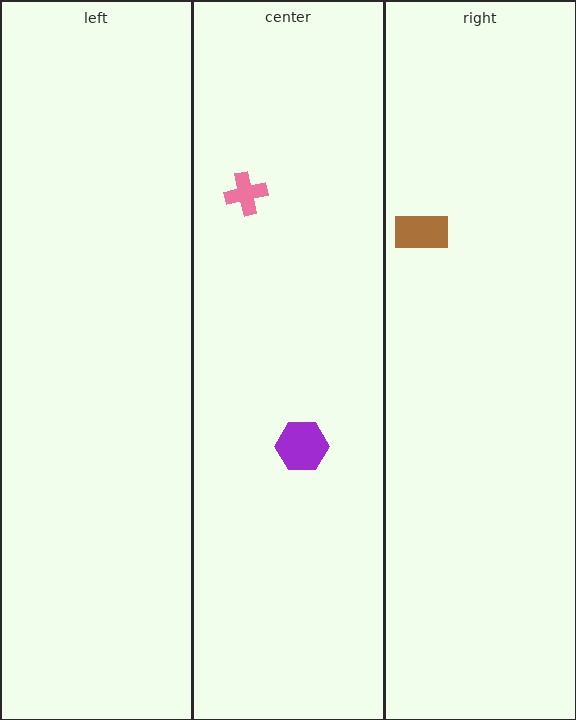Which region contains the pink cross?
The center region.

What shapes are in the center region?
The purple hexagon, the pink cross.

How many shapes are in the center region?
2.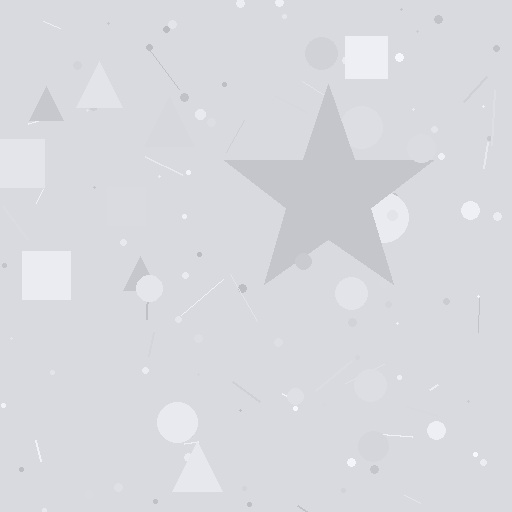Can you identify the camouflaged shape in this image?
The camouflaged shape is a star.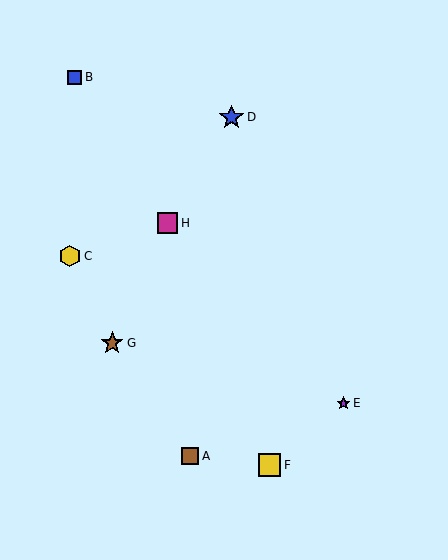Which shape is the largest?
The blue star (labeled D) is the largest.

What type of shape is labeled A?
Shape A is a brown square.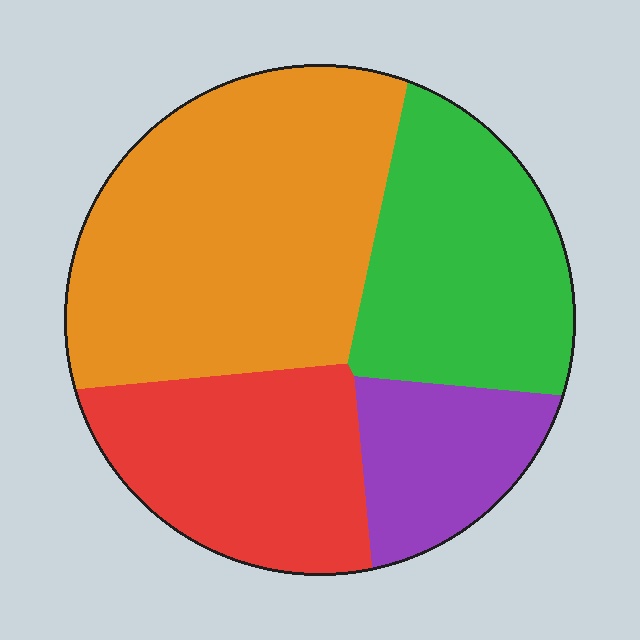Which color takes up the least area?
Purple, at roughly 15%.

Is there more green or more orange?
Orange.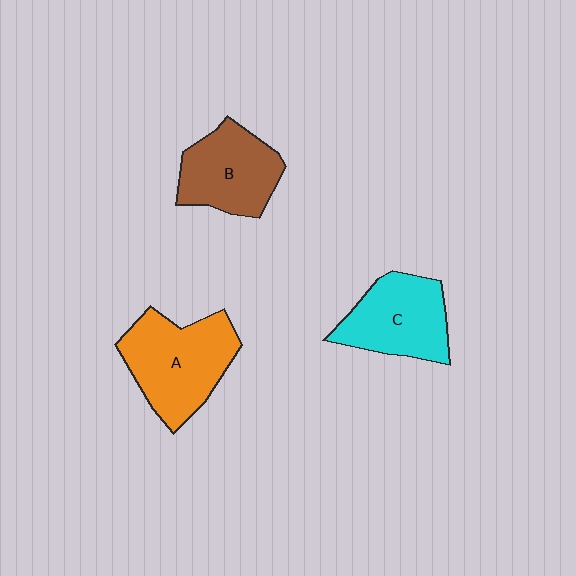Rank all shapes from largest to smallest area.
From largest to smallest: A (orange), C (cyan), B (brown).